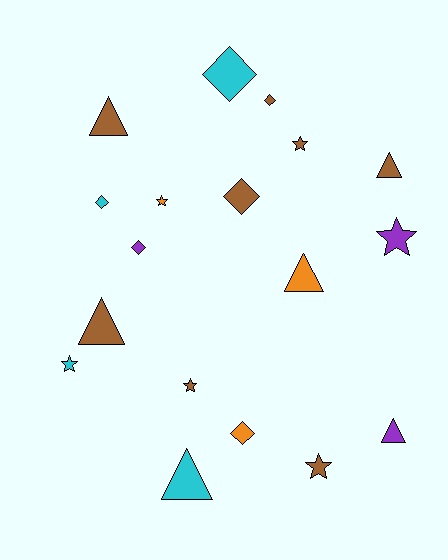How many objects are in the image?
There are 18 objects.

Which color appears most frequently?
Brown, with 8 objects.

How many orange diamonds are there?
There is 1 orange diamond.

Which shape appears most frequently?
Star, with 6 objects.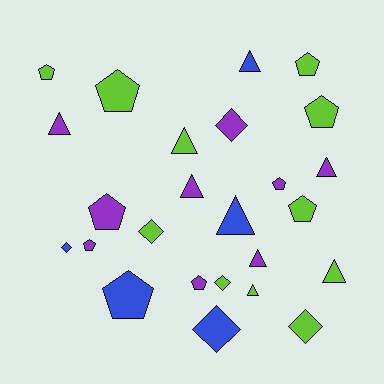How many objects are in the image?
There are 25 objects.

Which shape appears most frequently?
Pentagon, with 10 objects.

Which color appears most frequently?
Lime, with 11 objects.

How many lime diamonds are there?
There are 3 lime diamonds.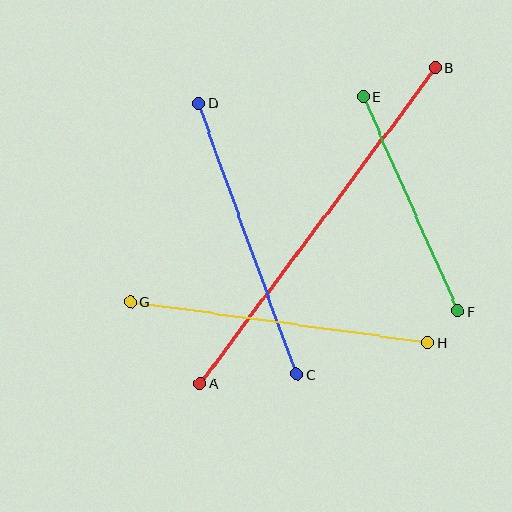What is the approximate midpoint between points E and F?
The midpoint is at approximately (411, 204) pixels.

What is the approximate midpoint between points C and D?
The midpoint is at approximately (247, 239) pixels.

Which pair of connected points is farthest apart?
Points A and B are farthest apart.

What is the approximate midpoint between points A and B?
The midpoint is at approximately (318, 226) pixels.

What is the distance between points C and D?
The distance is approximately 288 pixels.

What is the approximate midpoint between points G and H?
The midpoint is at approximately (279, 322) pixels.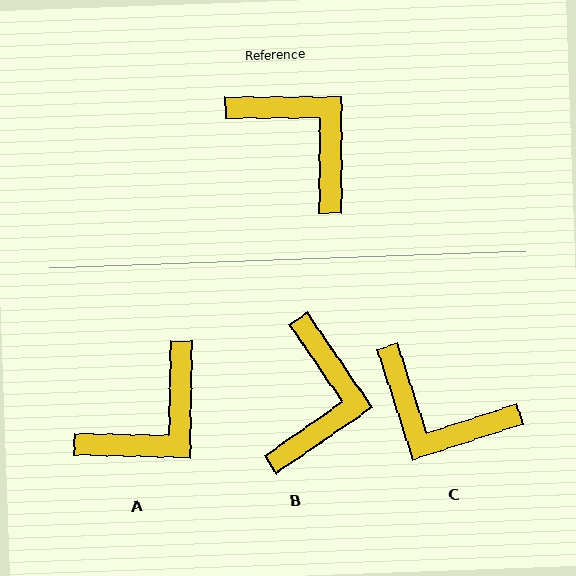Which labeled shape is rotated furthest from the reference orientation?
C, about 162 degrees away.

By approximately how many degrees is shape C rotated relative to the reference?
Approximately 162 degrees clockwise.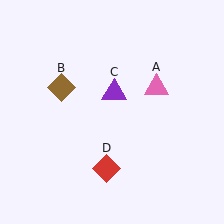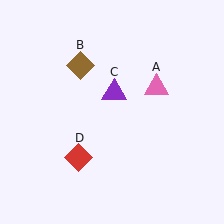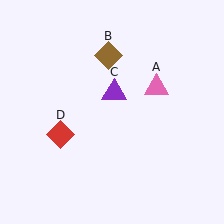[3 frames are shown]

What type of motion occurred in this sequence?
The brown diamond (object B), red diamond (object D) rotated clockwise around the center of the scene.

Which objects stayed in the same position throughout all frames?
Pink triangle (object A) and purple triangle (object C) remained stationary.